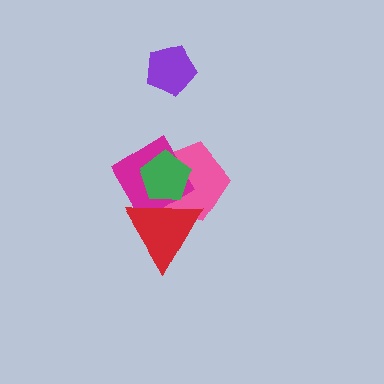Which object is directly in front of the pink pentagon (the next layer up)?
The magenta diamond is directly in front of the pink pentagon.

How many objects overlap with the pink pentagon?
3 objects overlap with the pink pentagon.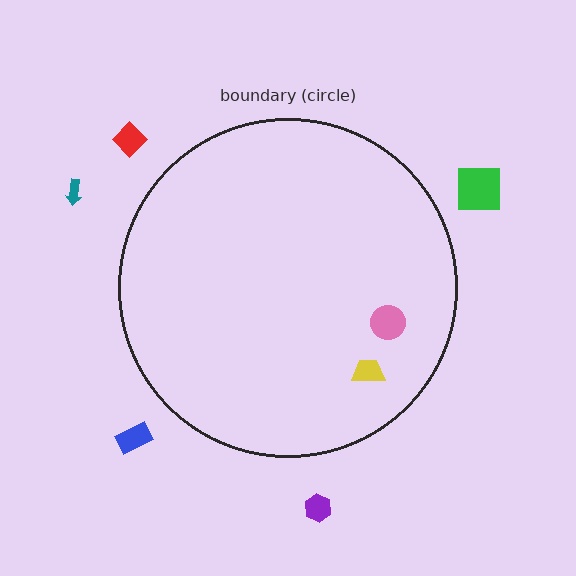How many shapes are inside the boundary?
2 inside, 5 outside.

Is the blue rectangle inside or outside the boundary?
Outside.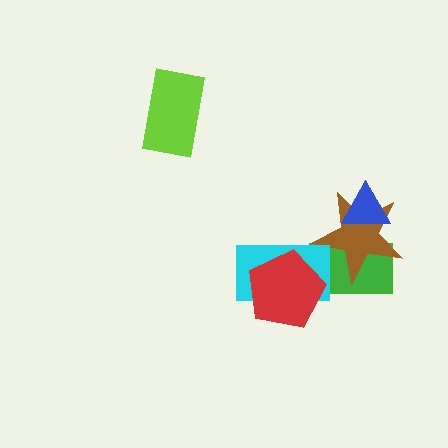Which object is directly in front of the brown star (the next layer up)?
The cyan rectangle is directly in front of the brown star.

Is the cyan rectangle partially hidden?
Yes, it is partially covered by another shape.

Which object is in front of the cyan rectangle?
The red pentagon is in front of the cyan rectangle.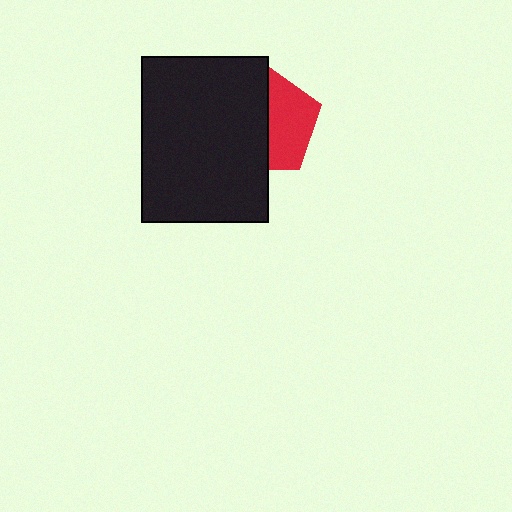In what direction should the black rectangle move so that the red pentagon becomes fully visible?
The black rectangle should move left. That is the shortest direction to clear the overlap and leave the red pentagon fully visible.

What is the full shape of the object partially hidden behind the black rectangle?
The partially hidden object is a red pentagon.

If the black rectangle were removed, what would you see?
You would see the complete red pentagon.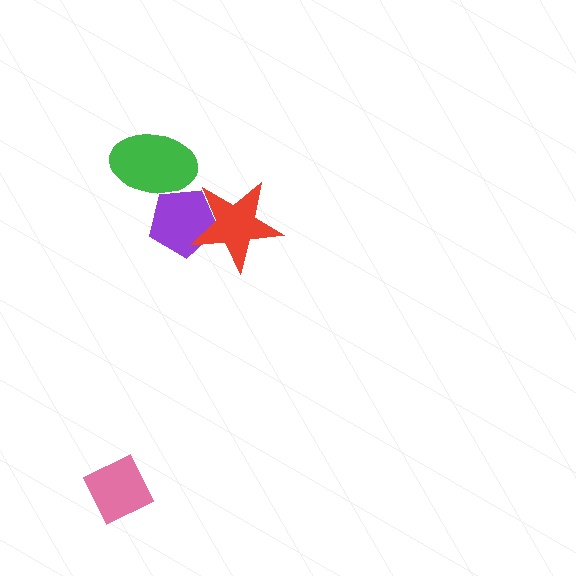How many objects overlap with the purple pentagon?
2 objects overlap with the purple pentagon.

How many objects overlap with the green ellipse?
1 object overlaps with the green ellipse.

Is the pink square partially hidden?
No, no other shape covers it.